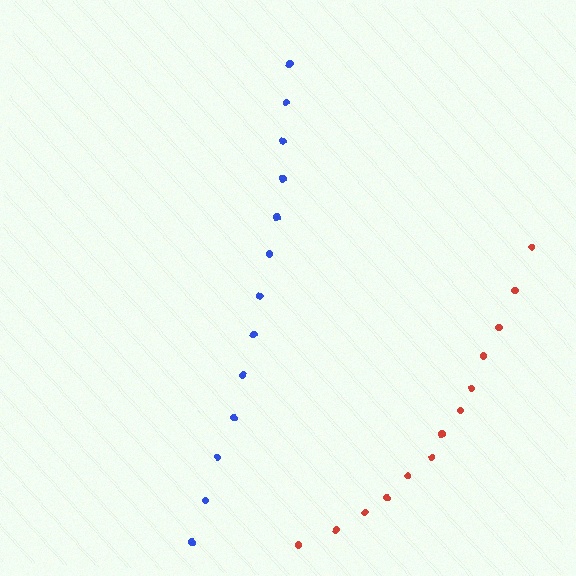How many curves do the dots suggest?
There are 2 distinct paths.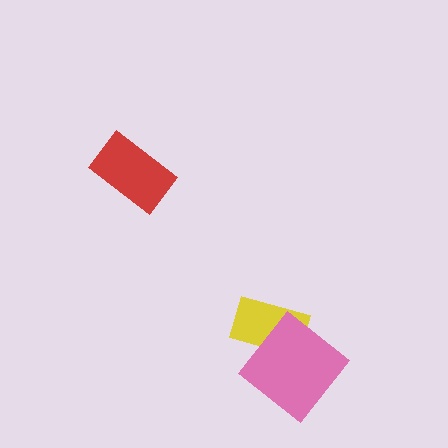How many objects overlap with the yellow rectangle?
1 object overlaps with the yellow rectangle.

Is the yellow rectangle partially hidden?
Yes, it is partially covered by another shape.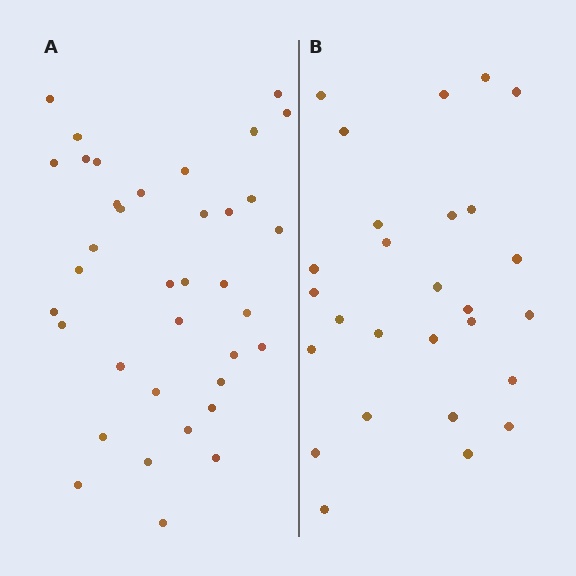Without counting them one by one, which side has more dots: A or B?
Region A (the left region) has more dots.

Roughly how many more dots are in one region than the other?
Region A has roughly 10 or so more dots than region B.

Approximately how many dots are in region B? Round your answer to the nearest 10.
About 30 dots. (The exact count is 27, which rounds to 30.)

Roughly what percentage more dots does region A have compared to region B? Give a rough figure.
About 35% more.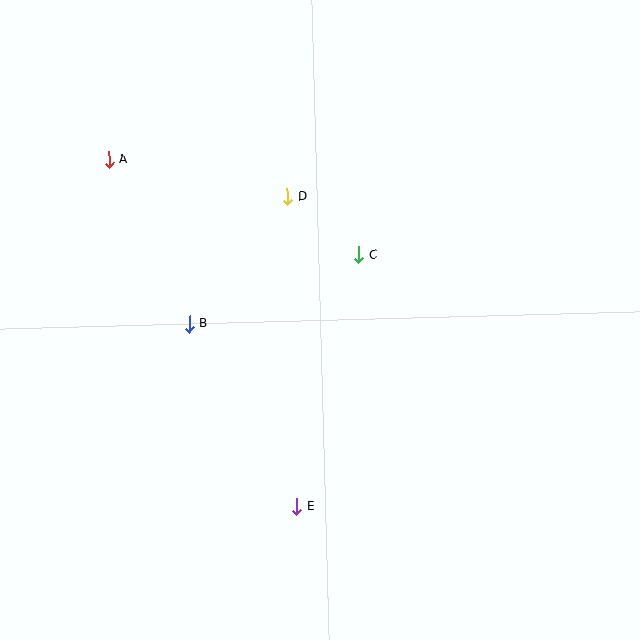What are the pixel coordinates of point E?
Point E is at (297, 506).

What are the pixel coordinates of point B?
Point B is at (189, 324).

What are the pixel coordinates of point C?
Point C is at (359, 255).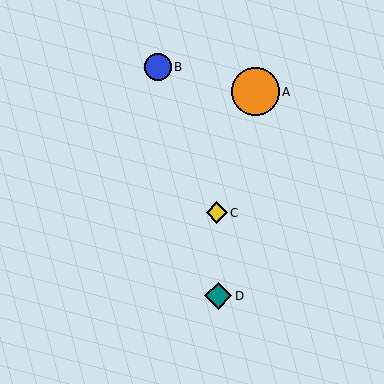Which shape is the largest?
The orange circle (labeled A) is the largest.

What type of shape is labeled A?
Shape A is an orange circle.